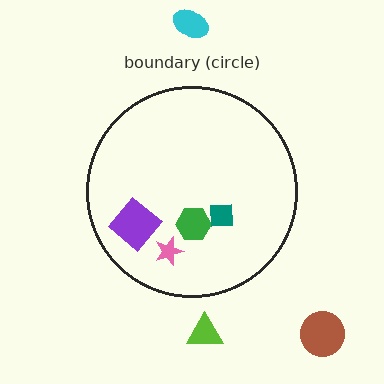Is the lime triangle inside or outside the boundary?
Outside.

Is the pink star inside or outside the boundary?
Inside.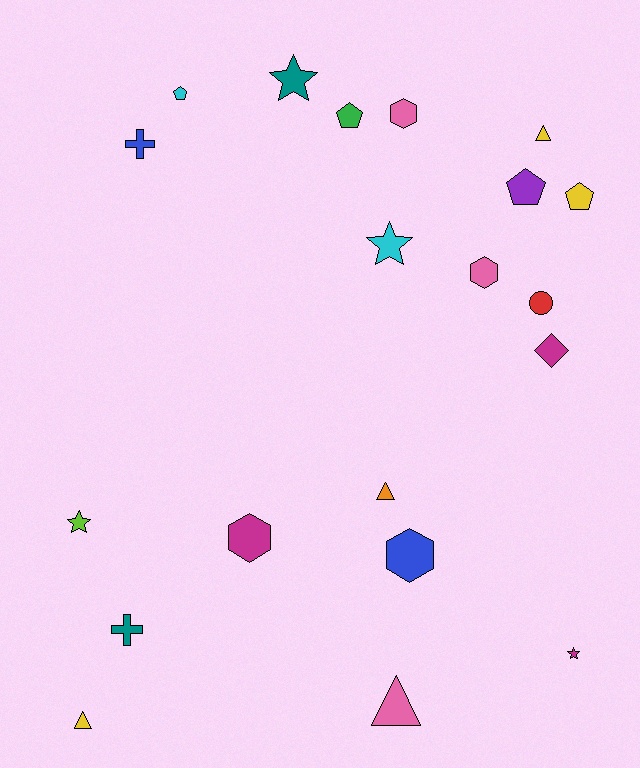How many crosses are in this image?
There are 2 crosses.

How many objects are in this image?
There are 20 objects.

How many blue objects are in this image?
There are 2 blue objects.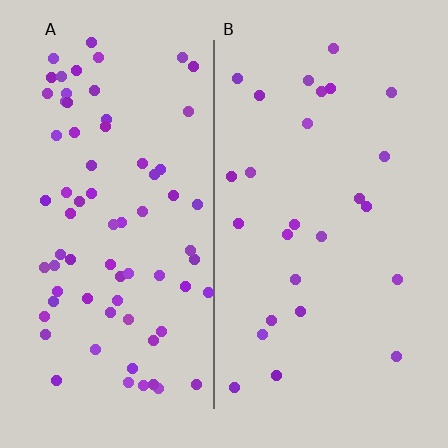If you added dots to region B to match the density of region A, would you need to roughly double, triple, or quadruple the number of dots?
Approximately triple.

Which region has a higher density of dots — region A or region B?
A (the left).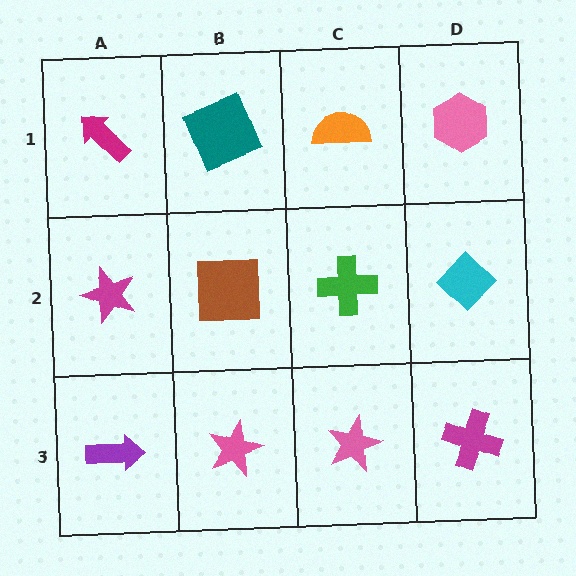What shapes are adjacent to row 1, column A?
A magenta star (row 2, column A), a teal square (row 1, column B).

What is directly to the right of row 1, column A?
A teal square.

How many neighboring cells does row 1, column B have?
3.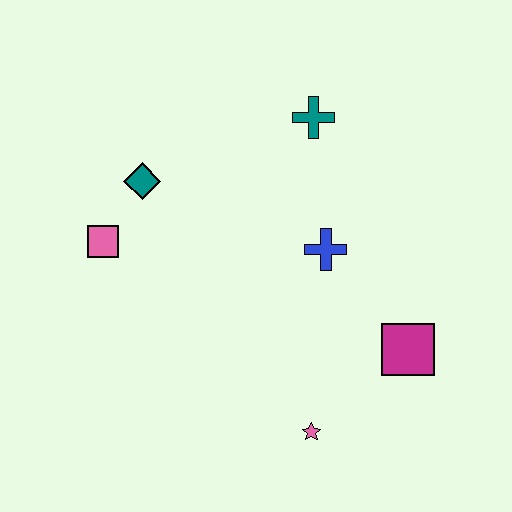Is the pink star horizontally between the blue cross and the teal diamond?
Yes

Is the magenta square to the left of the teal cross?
No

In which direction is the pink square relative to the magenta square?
The pink square is to the left of the magenta square.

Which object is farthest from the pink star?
The teal cross is farthest from the pink star.